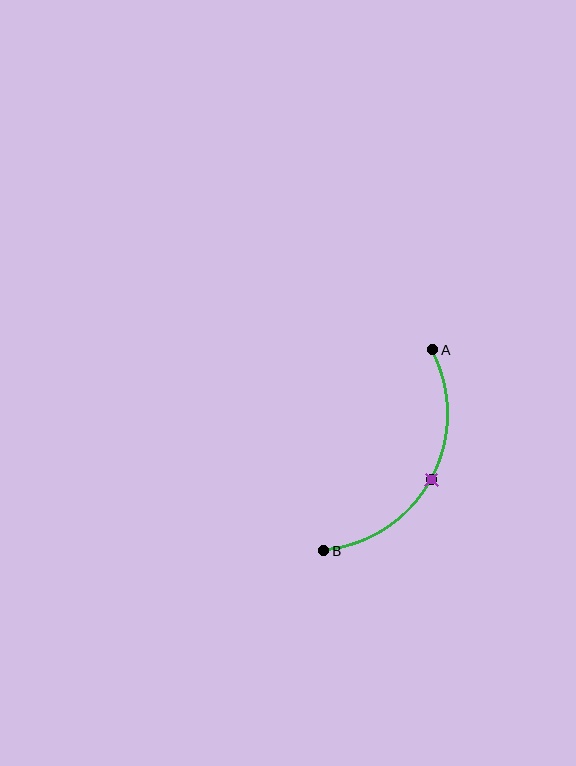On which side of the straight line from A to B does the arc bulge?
The arc bulges to the right of the straight line connecting A and B.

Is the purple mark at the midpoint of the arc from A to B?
Yes. The purple mark lies on the arc at equal arc-length from both A and B — it is the arc midpoint.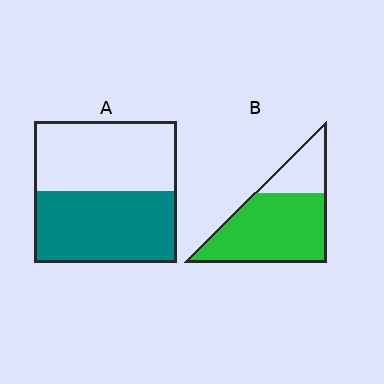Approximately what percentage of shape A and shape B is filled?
A is approximately 50% and B is approximately 75%.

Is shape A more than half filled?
Roughly half.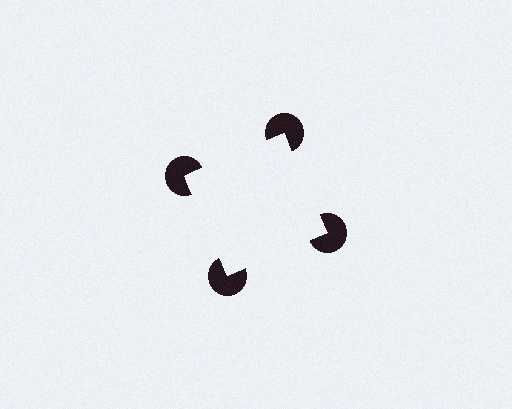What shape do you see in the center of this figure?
An illusory square — its edges are inferred from the aligned wedge cuts in the pac-man discs, not physically drawn.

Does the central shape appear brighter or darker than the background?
It typically appears slightly brighter than the background, even though no actual brightness change is drawn.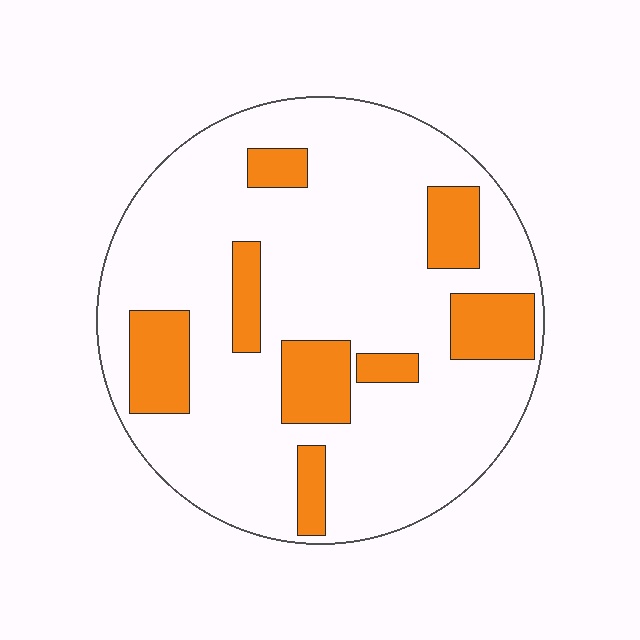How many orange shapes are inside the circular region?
8.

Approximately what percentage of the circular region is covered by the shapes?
Approximately 20%.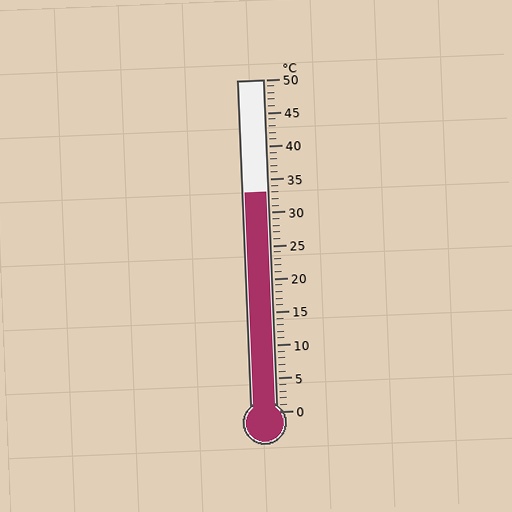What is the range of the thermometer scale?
The thermometer scale ranges from 0°C to 50°C.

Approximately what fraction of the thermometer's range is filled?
The thermometer is filled to approximately 65% of its range.